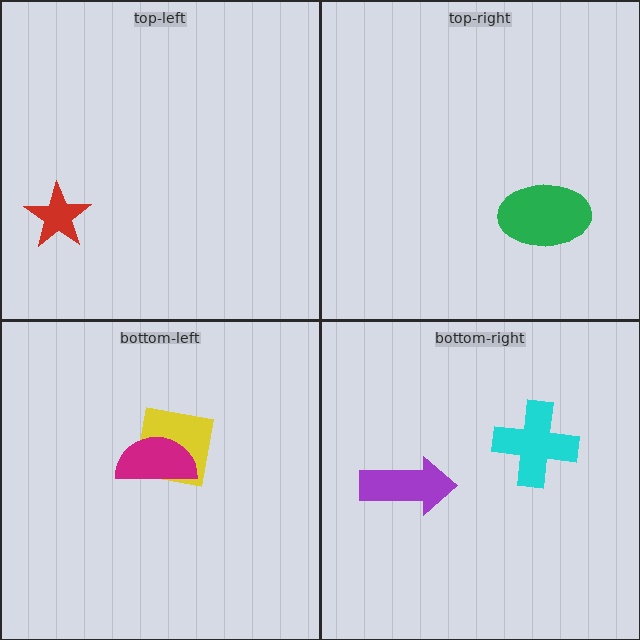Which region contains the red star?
The top-left region.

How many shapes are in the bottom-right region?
2.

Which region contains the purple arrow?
The bottom-right region.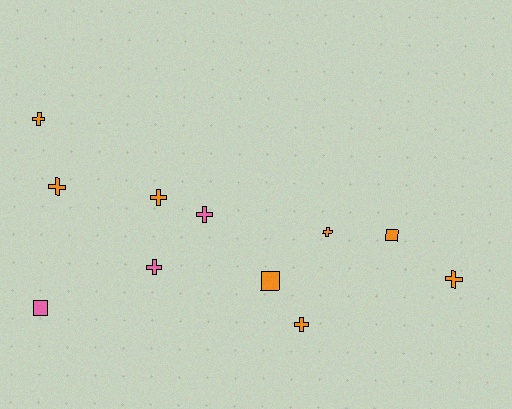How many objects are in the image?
There are 11 objects.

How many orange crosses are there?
There are 6 orange crosses.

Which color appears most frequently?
Orange, with 8 objects.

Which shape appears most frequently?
Cross, with 8 objects.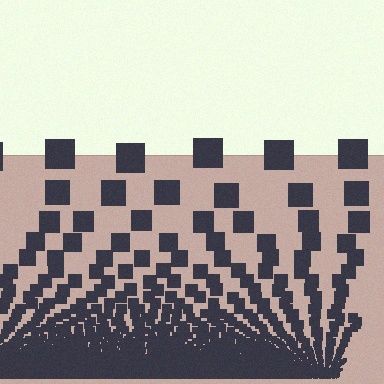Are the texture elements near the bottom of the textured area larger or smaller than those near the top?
Smaller. The gradient is inverted — elements near the bottom are smaller and denser.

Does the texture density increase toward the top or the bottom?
Density increases toward the bottom.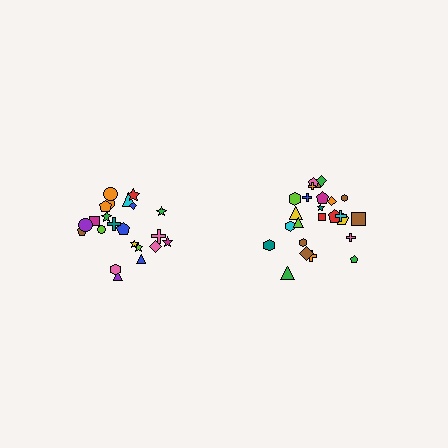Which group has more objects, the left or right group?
The right group.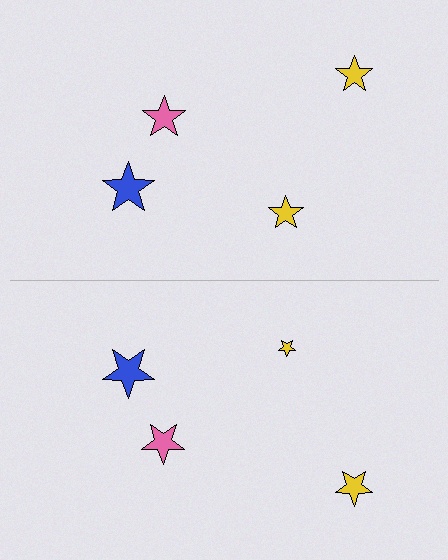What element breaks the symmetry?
The yellow star on the bottom side has a different size than its mirror counterpart.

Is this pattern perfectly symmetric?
No, the pattern is not perfectly symmetric. The yellow star on the bottom side has a different size than its mirror counterpart.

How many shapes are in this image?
There are 8 shapes in this image.